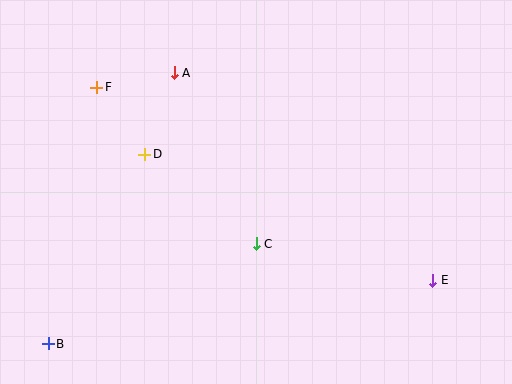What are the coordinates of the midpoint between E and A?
The midpoint between E and A is at (304, 176).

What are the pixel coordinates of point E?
Point E is at (433, 280).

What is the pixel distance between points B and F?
The distance between B and F is 261 pixels.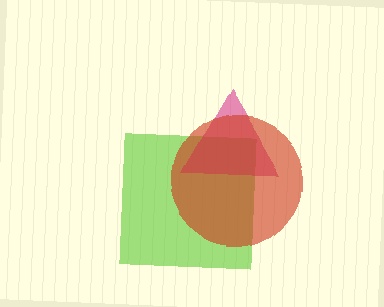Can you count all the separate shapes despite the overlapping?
Yes, there are 3 separate shapes.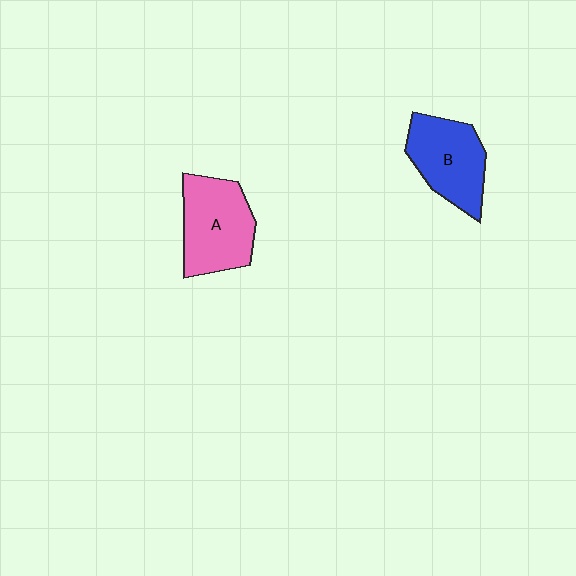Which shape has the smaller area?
Shape B (blue).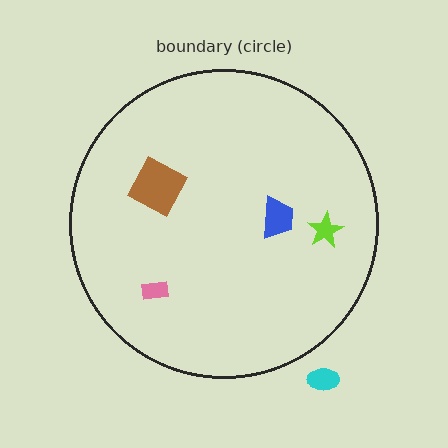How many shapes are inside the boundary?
4 inside, 1 outside.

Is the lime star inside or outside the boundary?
Inside.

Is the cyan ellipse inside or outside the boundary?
Outside.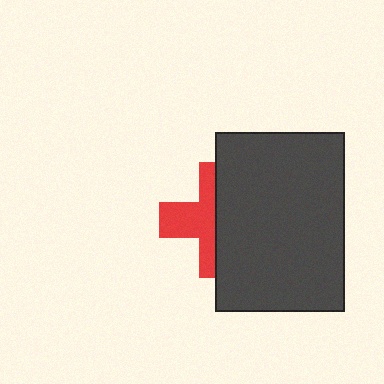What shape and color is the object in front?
The object in front is a dark gray rectangle.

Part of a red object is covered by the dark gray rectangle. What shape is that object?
It is a cross.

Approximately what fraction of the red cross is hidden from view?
Roughly 52% of the red cross is hidden behind the dark gray rectangle.